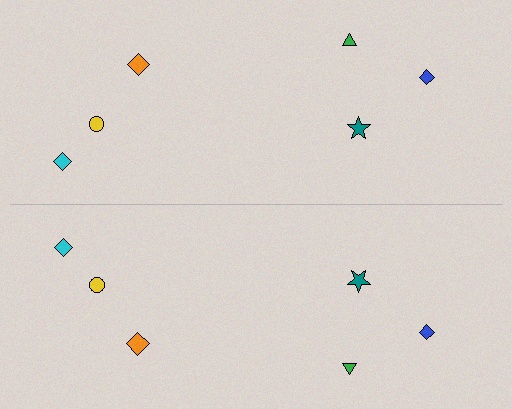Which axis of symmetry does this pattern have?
The pattern has a horizontal axis of symmetry running through the center of the image.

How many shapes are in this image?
There are 12 shapes in this image.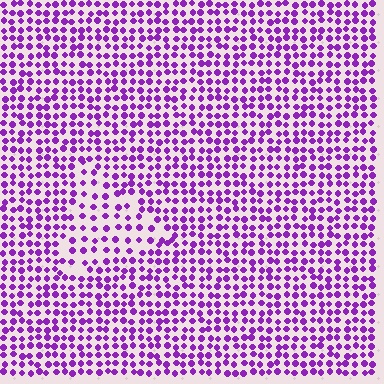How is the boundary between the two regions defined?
The boundary is defined by a change in element density (approximately 1.7x ratio). All elements are the same color, size, and shape.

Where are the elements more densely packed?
The elements are more densely packed outside the triangle boundary.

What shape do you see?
I see a triangle.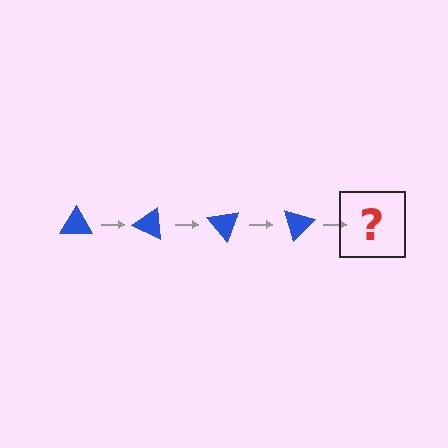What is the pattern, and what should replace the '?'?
The pattern is that the triangle rotates 25 degrees each step. The '?' should be a blue triangle rotated 100 degrees.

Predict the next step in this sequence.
The next step is a blue triangle rotated 100 degrees.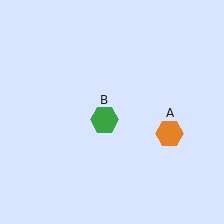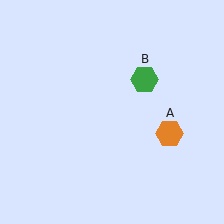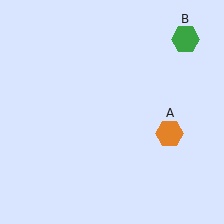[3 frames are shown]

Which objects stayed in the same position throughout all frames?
Orange hexagon (object A) remained stationary.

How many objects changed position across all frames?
1 object changed position: green hexagon (object B).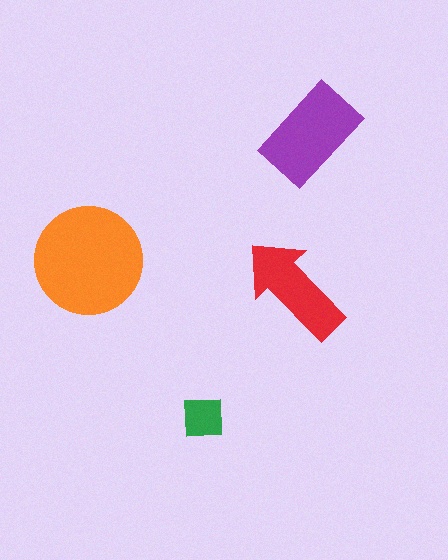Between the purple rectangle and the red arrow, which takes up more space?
The purple rectangle.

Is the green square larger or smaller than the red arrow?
Smaller.